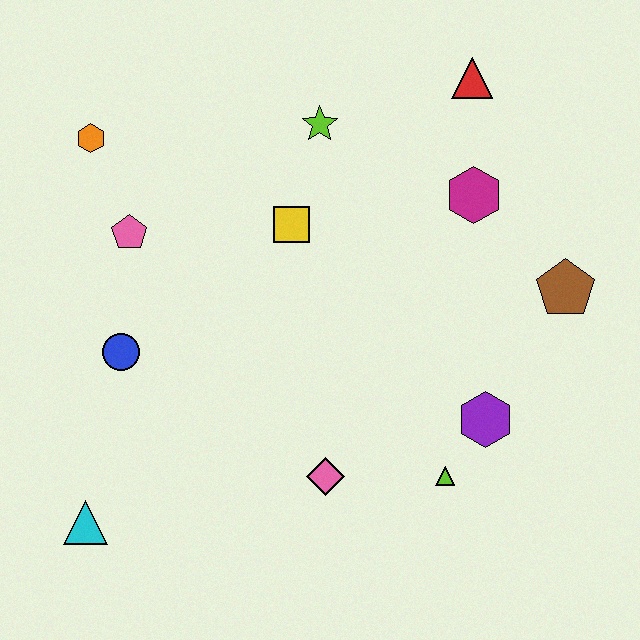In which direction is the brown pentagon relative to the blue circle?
The brown pentagon is to the right of the blue circle.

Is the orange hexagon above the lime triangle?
Yes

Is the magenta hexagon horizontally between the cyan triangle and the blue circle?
No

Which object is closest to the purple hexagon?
The lime triangle is closest to the purple hexagon.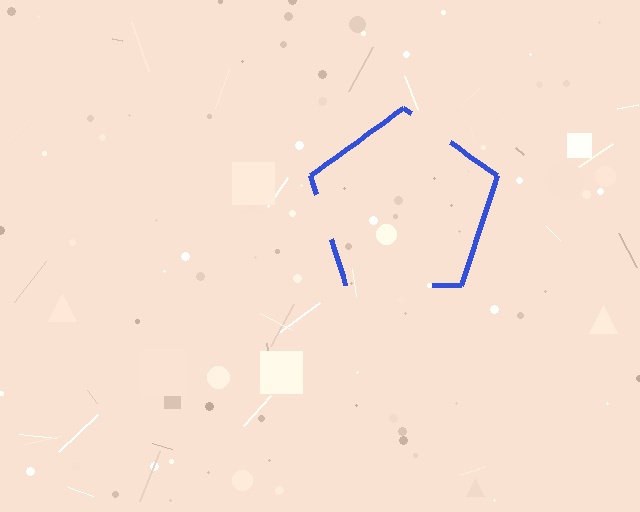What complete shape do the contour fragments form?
The contour fragments form a pentagon.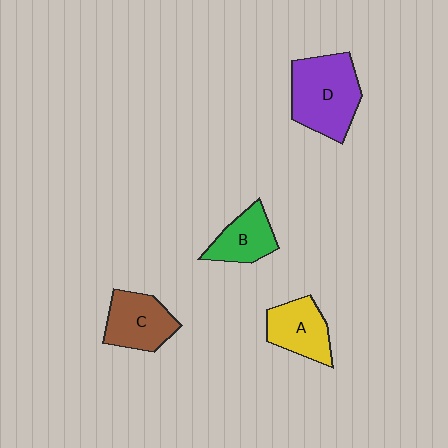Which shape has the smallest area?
Shape B (green).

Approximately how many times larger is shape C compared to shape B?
Approximately 1.2 times.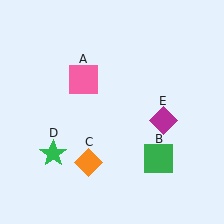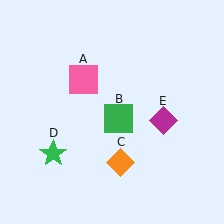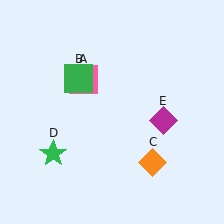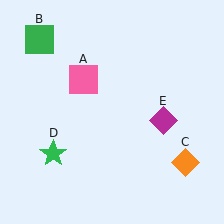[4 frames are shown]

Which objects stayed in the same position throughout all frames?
Pink square (object A) and green star (object D) and magenta diamond (object E) remained stationary.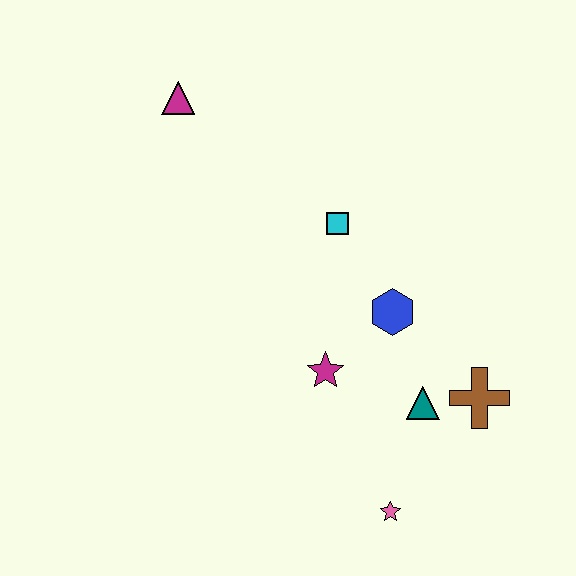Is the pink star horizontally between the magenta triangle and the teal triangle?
Yes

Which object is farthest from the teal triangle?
The magenta triangle is farthest from the teal triangle.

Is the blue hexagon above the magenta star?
Yes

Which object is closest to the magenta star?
The blue hexagon is closest to the magenta star.